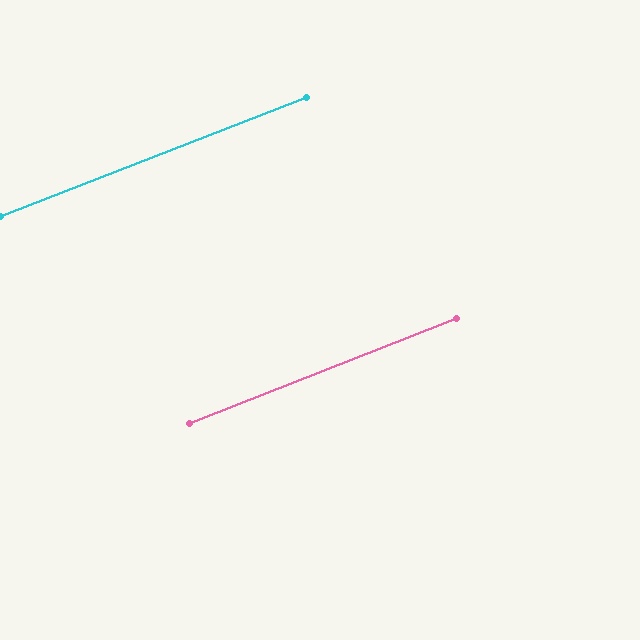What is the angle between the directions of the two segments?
Approximately 0 degrees.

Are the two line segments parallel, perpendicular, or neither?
Parallel — their directions differ by only 0.2°.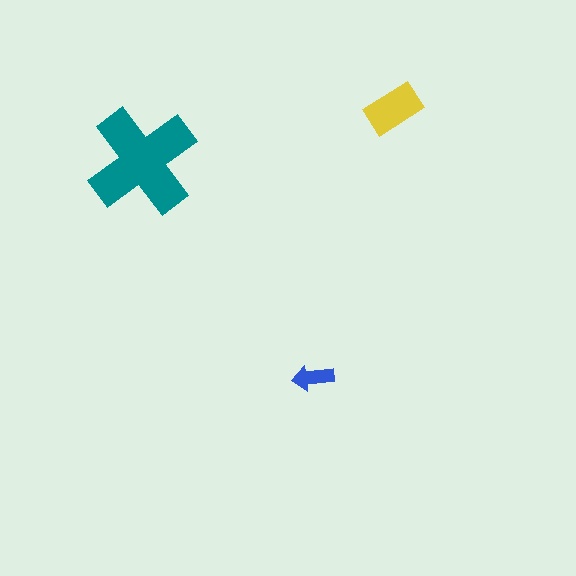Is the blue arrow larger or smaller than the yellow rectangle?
Smaller.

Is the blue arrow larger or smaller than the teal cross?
Smaller.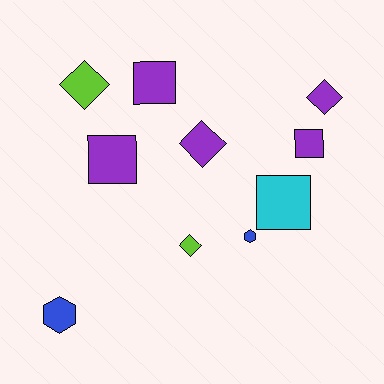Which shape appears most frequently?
Square, with 4 objects.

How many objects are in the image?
There are 10 objects.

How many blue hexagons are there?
There are 2 blue hexagons.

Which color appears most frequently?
Purple, with 5 objects.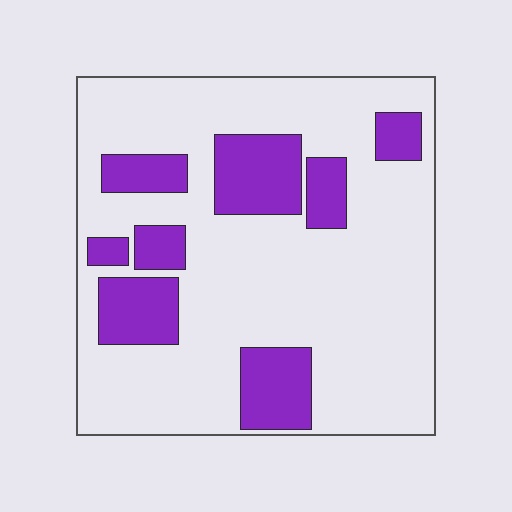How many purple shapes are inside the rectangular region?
8.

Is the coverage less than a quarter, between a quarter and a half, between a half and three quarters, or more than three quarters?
Less than a quarter.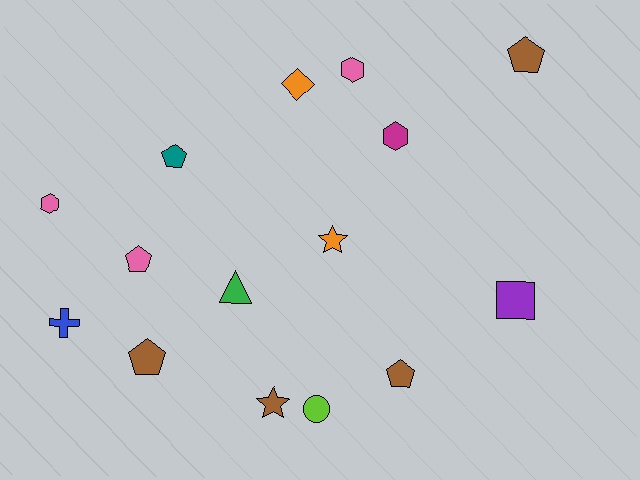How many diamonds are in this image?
There is 1 diamond.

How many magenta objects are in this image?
There is 1 magenta object.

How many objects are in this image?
There are 15 objects.